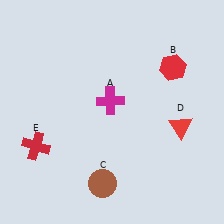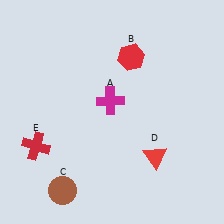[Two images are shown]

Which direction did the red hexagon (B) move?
The red hexagon (B) moved left.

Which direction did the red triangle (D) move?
The red triangle (D) moved down.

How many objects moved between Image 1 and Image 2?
3 objects moved between the two images.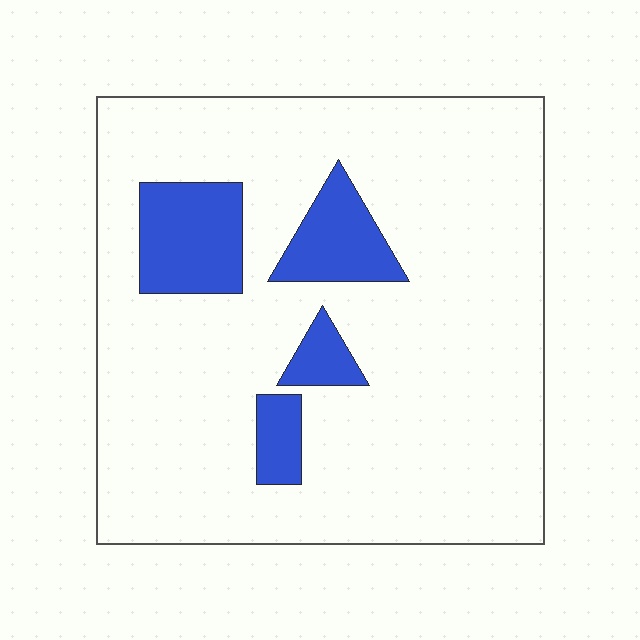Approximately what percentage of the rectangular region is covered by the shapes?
Approximately 15%.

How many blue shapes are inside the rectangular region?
4.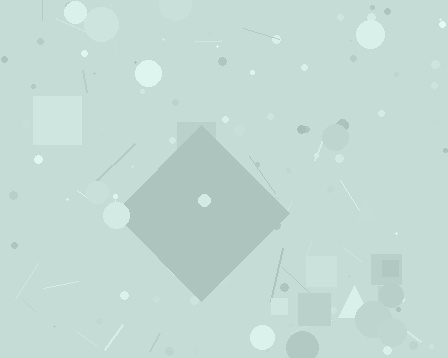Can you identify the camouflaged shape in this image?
The camouflaged shape is a diamond.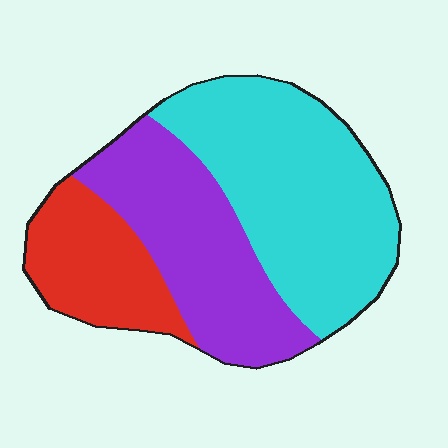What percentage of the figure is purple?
Purple takes up between a third and a half of the figure.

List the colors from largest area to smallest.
From largest to smallest: cyan, purple, red.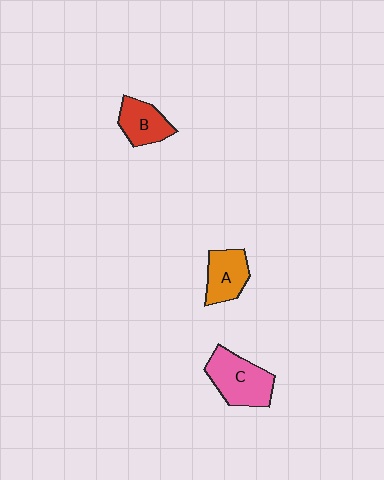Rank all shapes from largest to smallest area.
From largest to smallest: C (pink), A (orange), B (red).